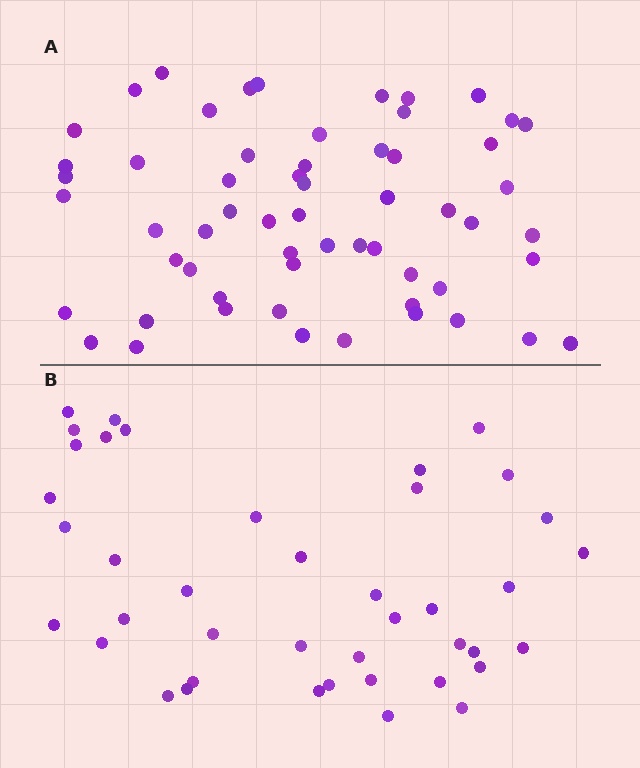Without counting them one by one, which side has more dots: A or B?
Region A (the top region) has more dots.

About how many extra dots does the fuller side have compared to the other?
Region A has approximately 20 more dots than region B.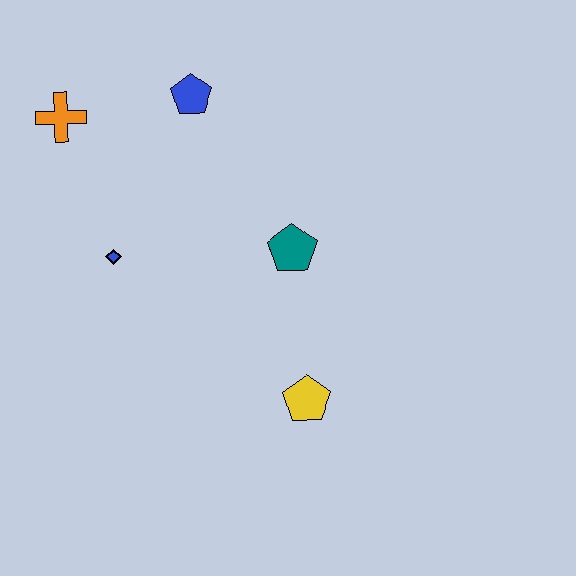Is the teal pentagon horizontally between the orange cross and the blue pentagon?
No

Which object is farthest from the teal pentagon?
The orange cross is farthest from the teal pentagon.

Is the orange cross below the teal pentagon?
No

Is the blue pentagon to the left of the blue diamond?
No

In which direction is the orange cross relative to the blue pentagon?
The orange cross is to the left of the blue pentagon.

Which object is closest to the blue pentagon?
The orange cross is closest to the blue pentagon.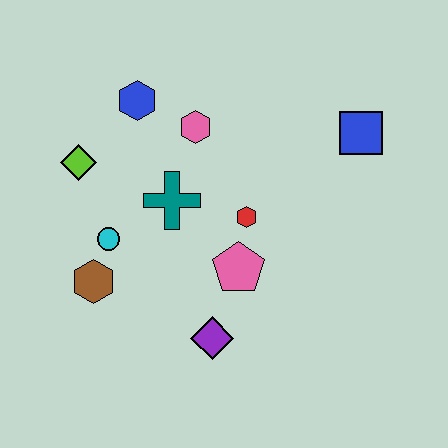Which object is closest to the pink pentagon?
The red hexagon is closest to the pink pentagon.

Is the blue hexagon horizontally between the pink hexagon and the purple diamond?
No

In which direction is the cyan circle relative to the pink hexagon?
The cyan circle is below the pink hexagon.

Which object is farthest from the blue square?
The brown hexagon is farthest from the blue square.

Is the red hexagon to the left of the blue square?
Yes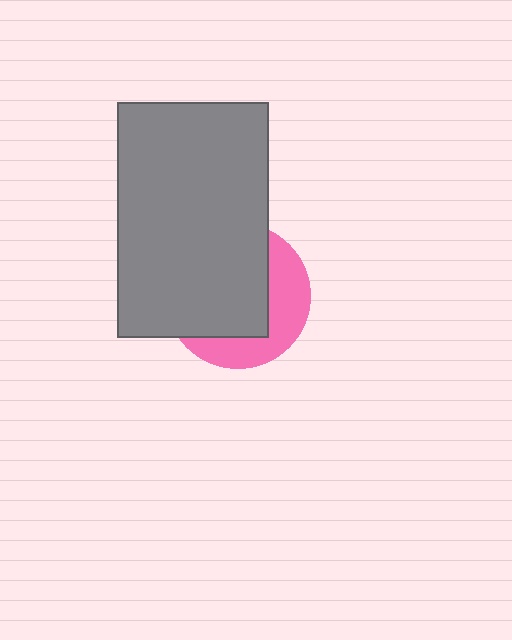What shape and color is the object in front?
The object in front is a gray rectangle.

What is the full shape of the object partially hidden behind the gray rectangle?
The partially hidden object is a pink circle.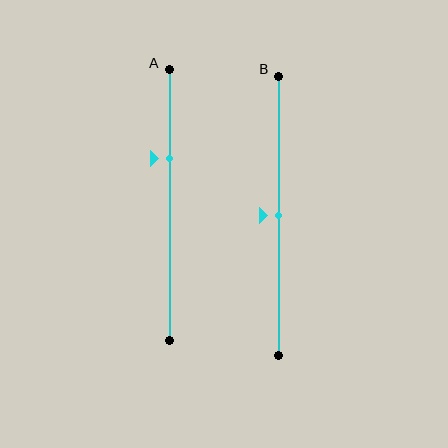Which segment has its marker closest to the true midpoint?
Segment B has its marker closest to the true midpoint.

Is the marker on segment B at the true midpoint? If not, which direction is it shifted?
Yes, the marker on segment B is at the true midpoint.